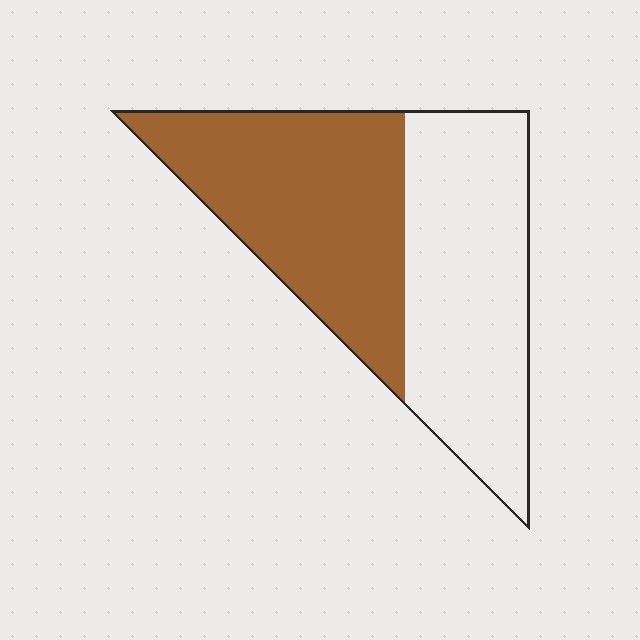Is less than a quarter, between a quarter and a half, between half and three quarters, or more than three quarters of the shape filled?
Between a quarter and a half.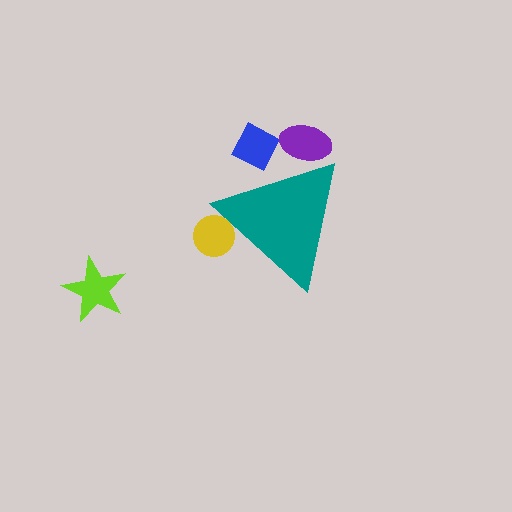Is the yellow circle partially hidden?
Yes, the yellow circle is partially hidden behind the teal triangle.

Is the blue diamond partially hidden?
Yes, the blue diamond is partially hidden behind the teal triangle.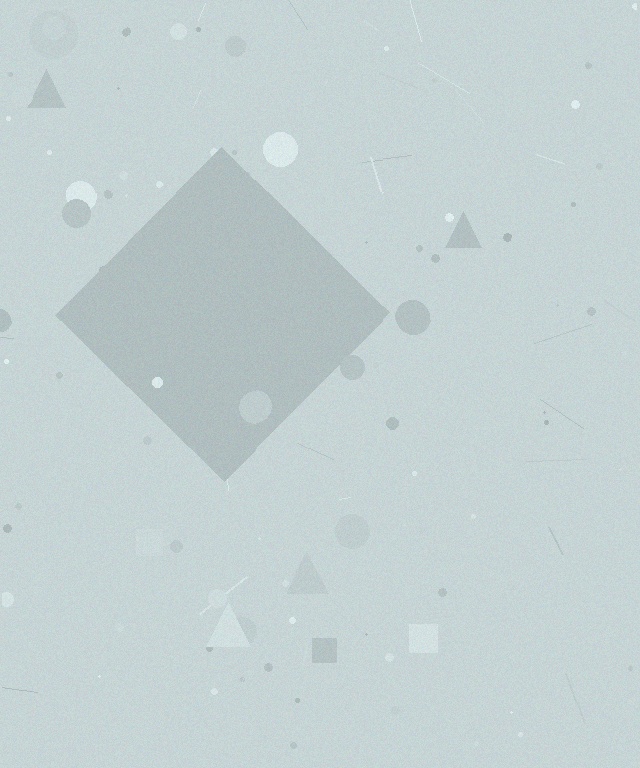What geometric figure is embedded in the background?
A diamond is embedded in the background.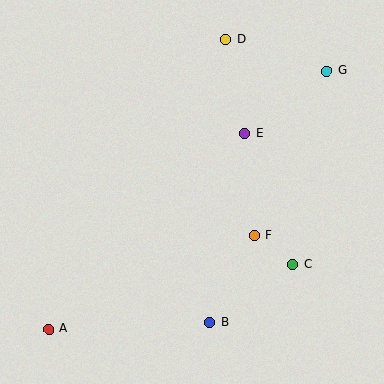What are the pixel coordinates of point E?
Point E is at (245, 133).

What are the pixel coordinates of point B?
Point B is at (210, 322).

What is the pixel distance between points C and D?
The distance between C and D is 235 pixels.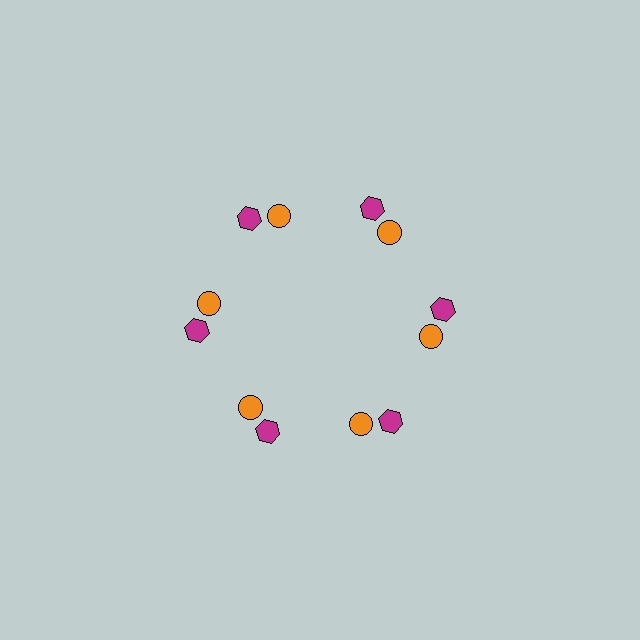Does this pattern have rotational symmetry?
Yes, this pattern has 6-fold rotational symmetry. It looks the same after rotating 60 degrees around the center.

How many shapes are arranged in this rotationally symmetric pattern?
There are 12 shapes, arranged in 6 groups of 2.